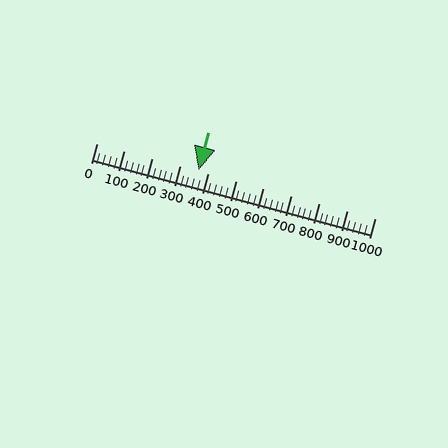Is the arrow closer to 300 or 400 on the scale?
The arrow is closer to 400.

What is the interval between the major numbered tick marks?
The major tick marks are spaced 100 units apart.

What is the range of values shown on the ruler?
The ruler shows values from 0 to 1000.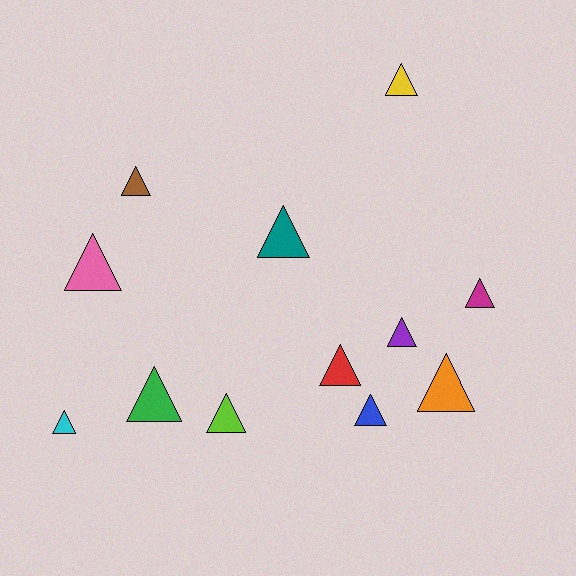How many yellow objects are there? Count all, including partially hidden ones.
There is 1 yellow object.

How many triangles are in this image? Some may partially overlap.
There are 12 triangles.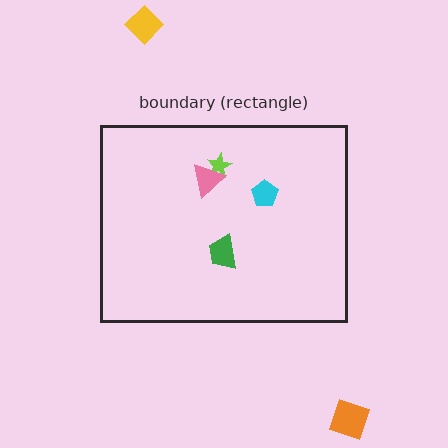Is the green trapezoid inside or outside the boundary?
Inside.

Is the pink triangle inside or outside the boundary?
Inside.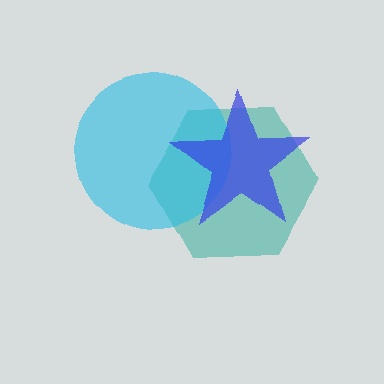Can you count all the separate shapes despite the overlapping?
Yes, there are 3 separate shapes.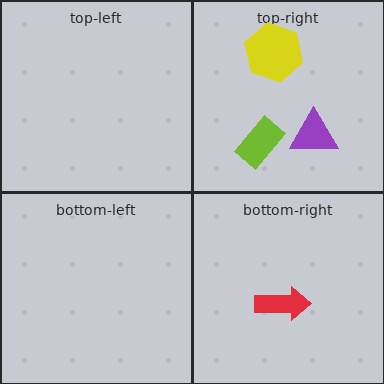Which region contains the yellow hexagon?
The top-right region.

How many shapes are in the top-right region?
3.